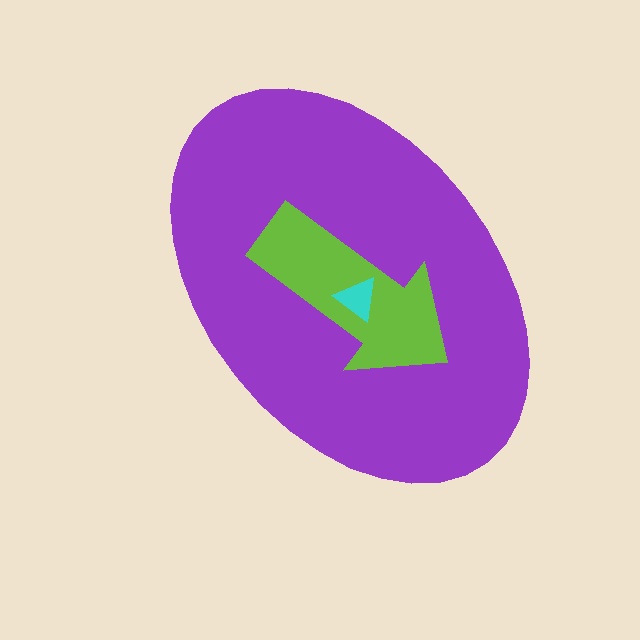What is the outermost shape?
The purple ellipse.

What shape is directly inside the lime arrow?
The cyan triangle.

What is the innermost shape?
The cyan triangle.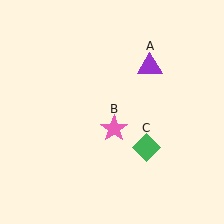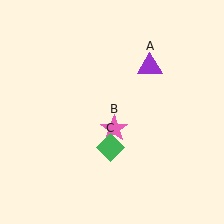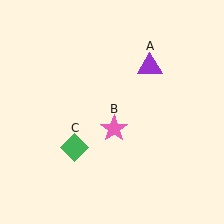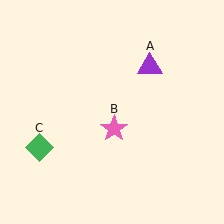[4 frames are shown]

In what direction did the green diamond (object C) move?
The green diamond (object C) moved left.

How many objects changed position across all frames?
1 object changed position: green diamond (object C).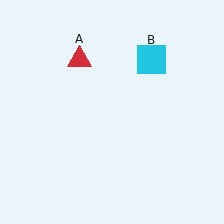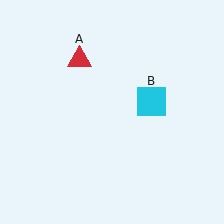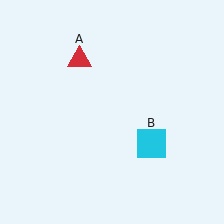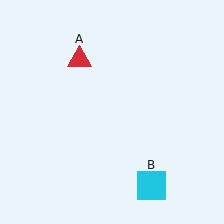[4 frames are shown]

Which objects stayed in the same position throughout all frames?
Red triangle (object A) remained stationary.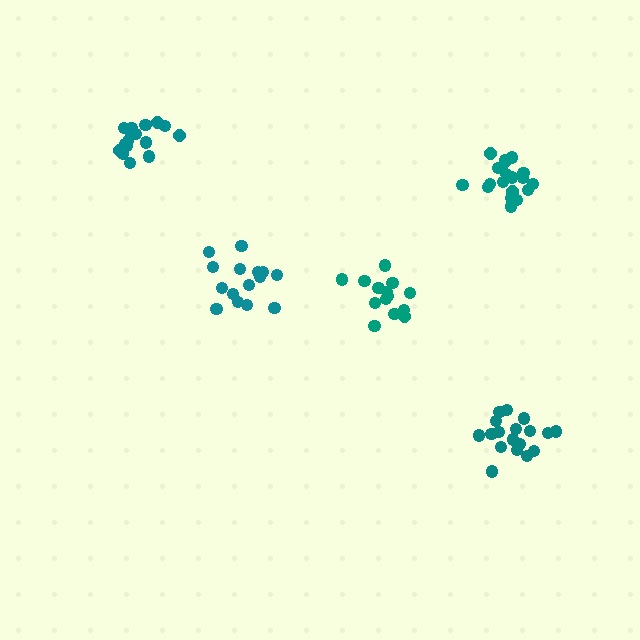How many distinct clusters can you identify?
There are 5 distinct clusters.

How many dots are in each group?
Group 1: 15 dots, Group 2: 16 dots, Group 3: 19 dots, Group 4: 15 dots, Group 5: 19 dots (84 total).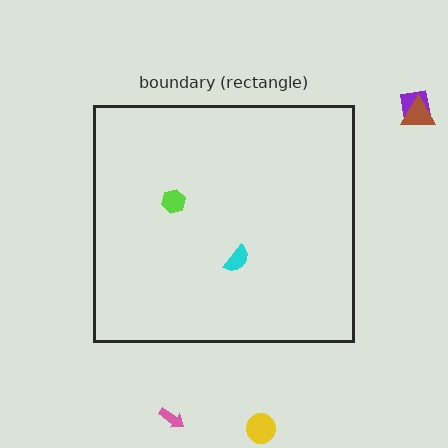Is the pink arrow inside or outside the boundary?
Outside.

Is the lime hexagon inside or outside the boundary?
Inside.